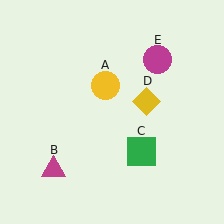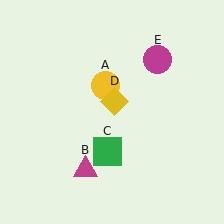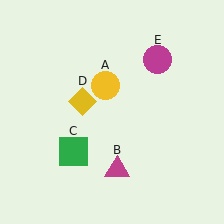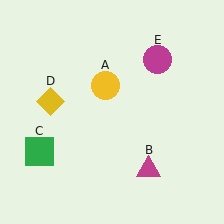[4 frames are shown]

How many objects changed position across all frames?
3 objects changed position: magenta triangle (object B), green square (object C), yellow diamond (object D).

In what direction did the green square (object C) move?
The green square (object C) moved left.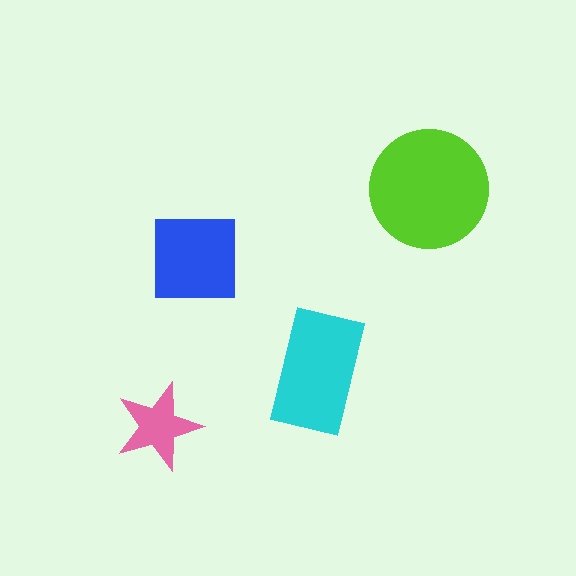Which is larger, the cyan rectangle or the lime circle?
The lime circle.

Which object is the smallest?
The pink star.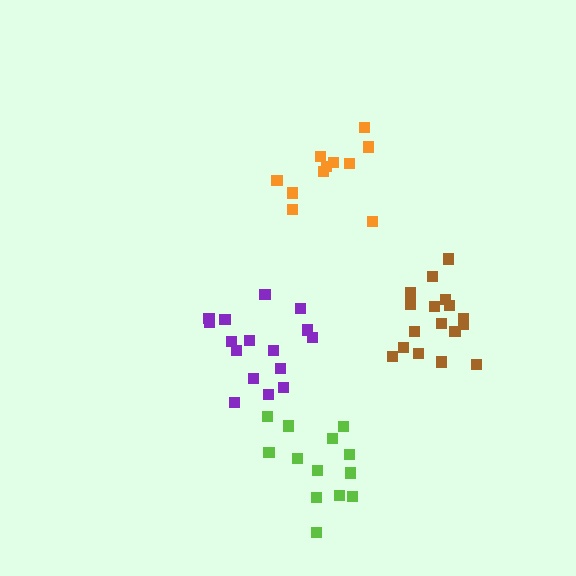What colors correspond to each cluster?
The clusters are colored: orange, lime, purple, brown.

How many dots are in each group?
Group 1: 11 dots, Group 2: 13 dots, Group 3: 16 dots, Group 4: 17 dots (57 total).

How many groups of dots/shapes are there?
There are 4 groups.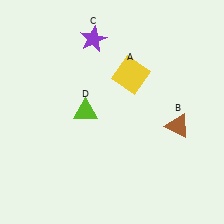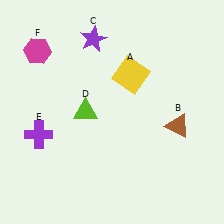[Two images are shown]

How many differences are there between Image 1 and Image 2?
There are 2 differences between the two images.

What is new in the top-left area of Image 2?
A magenta hexagon (F) was added in the top-left area of Image 2.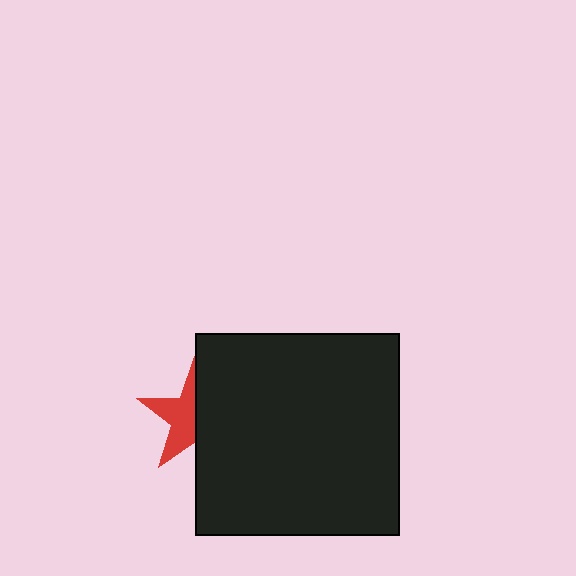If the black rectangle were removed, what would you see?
You would see the complete red star.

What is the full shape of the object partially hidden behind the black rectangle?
The partially hidden object is a red star.